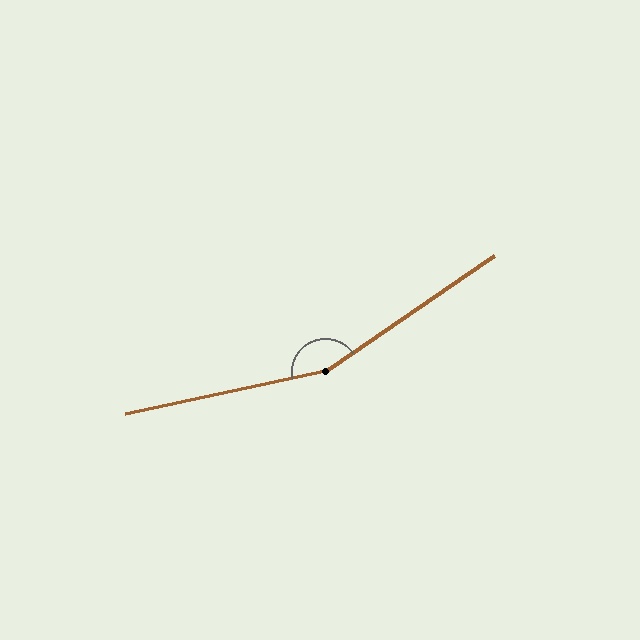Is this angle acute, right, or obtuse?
It is obtuse.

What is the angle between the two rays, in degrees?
Approximately 158 degrees.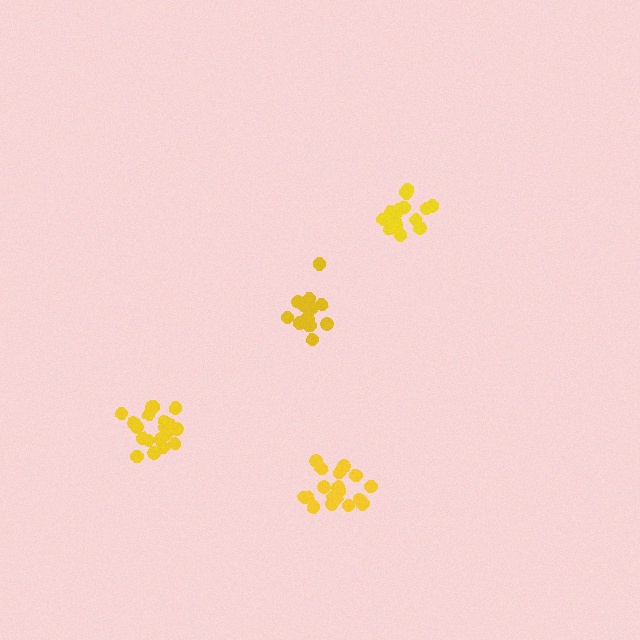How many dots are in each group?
Group 1: 13 dots, Group 2: 18 dots, Group 3: 16 dots, Group 4: 19 dots (66 total).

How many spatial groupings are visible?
There are 4 spatial groupings.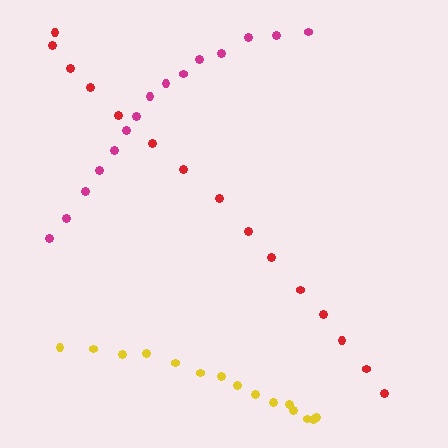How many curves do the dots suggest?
There are 3 distinct paths.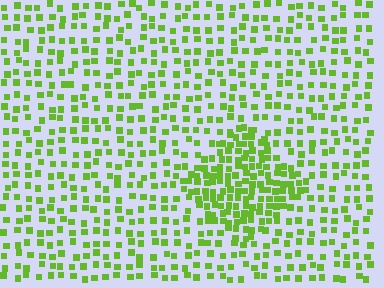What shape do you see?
I see a diamond.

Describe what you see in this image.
The image contains small lime elements arranged at two different densities. A diamond-shaped region is visible where the elements are more densely packed than the surrounding area.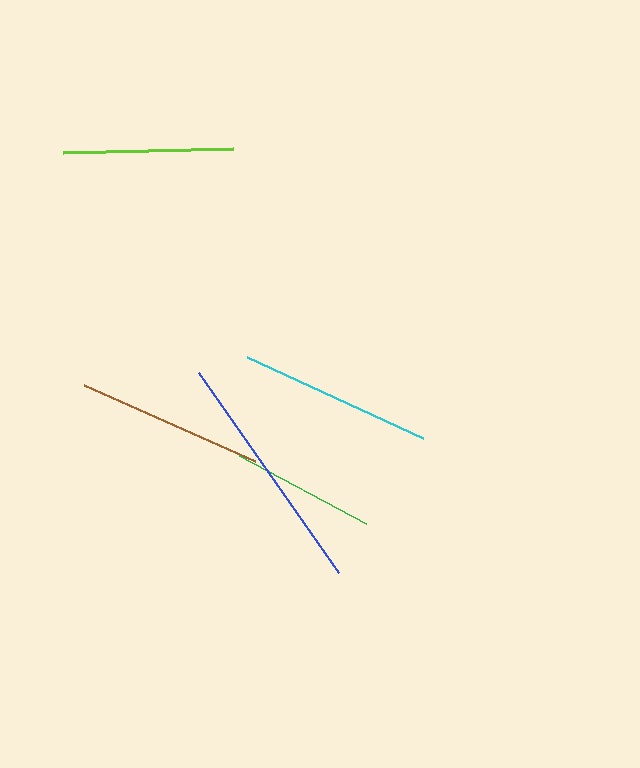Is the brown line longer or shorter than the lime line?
The brown line is longer than the lime line.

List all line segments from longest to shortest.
From longest to shortest: blue, cyan, brown, lime, green.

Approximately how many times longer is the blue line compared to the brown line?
The blue line is approximately 1.3 times the length of the brown line.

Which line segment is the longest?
The blue line is the longest at approximately 244 pixels.